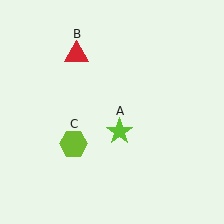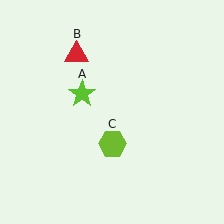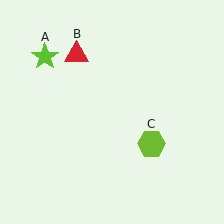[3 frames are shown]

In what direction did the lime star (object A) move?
The lime star (object A) moved up and to the left.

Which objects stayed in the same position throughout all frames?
Red triangle (object B) remained stationary.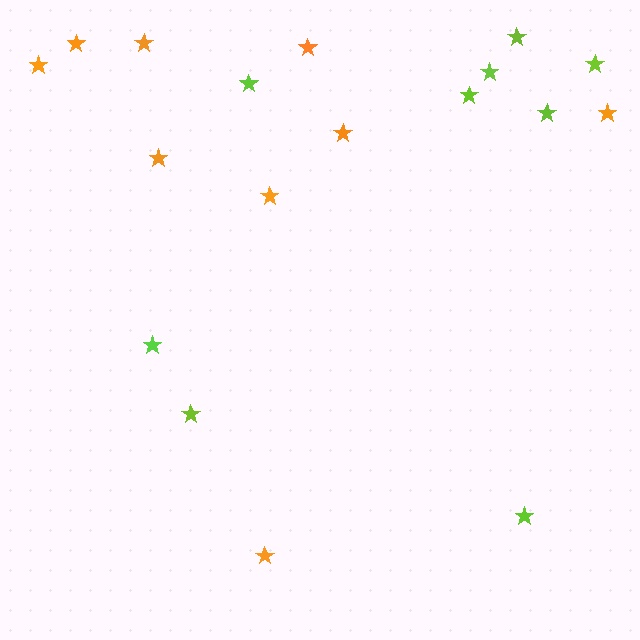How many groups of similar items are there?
There are 2 groups: one group of orange stars (9) and one group of lime stars (9).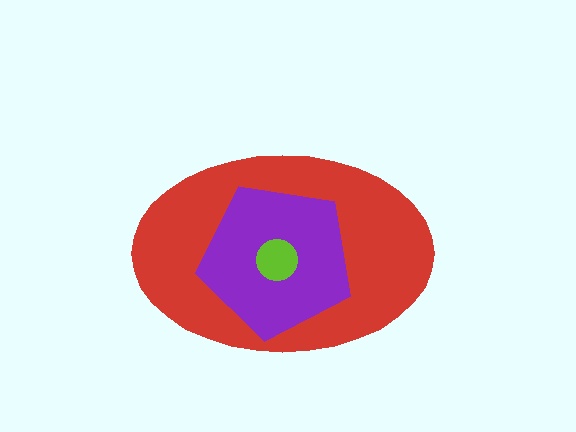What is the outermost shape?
The red ellipse.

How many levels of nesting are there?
3.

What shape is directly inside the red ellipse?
The purple pentagon.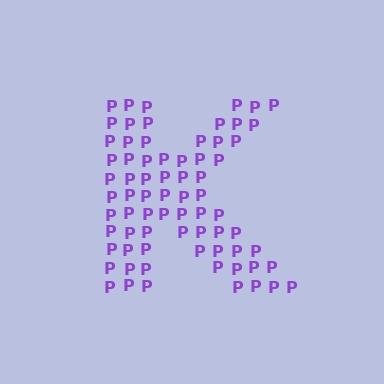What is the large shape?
The large shape is the letter K.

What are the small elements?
The small elements are letter P's.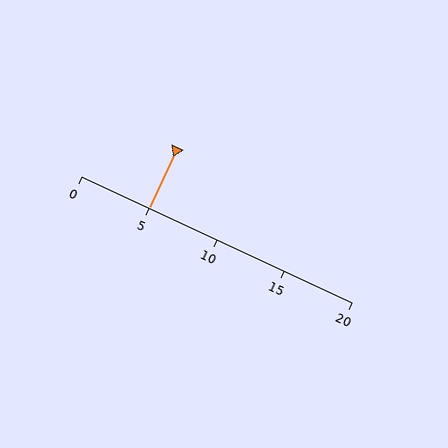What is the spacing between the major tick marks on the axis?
The major ticks are spaced 5 apart.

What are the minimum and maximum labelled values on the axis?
The axis runs from 0 to 20.